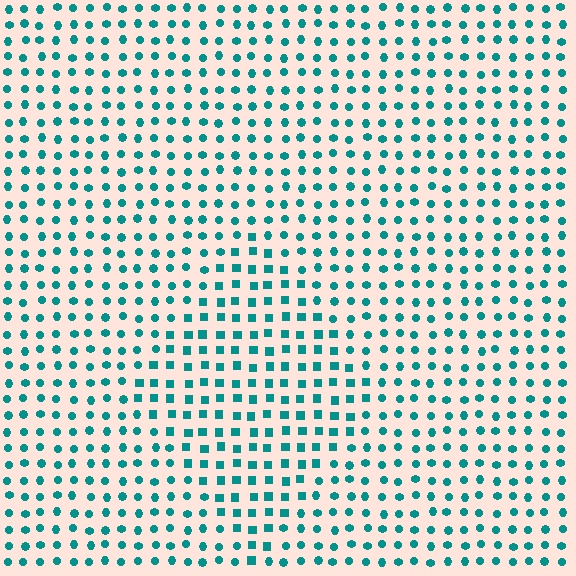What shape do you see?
I see a diamond.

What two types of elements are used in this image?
The image uses squares inside the diamond region and circles outside it.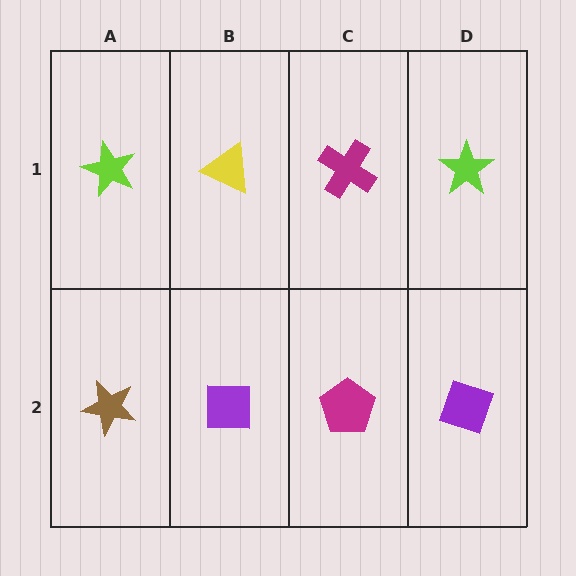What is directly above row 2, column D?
A lime star.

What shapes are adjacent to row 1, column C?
A magenta pentagon (row 2, column C), a yellow triangle (row 1, column B), a lime star (row 1, column D).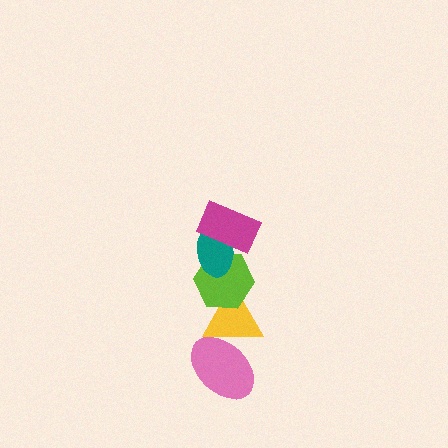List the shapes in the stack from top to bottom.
From top to bottom: the magenta rectangle, the teal ellipse, the lime hexagon, the yellow triangle, the pink ellipse.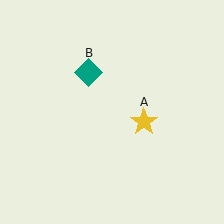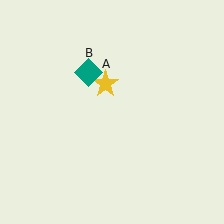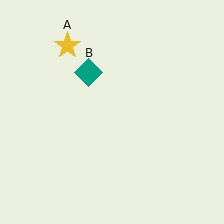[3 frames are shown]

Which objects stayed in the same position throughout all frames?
Teal diamond (object B) remained stationary.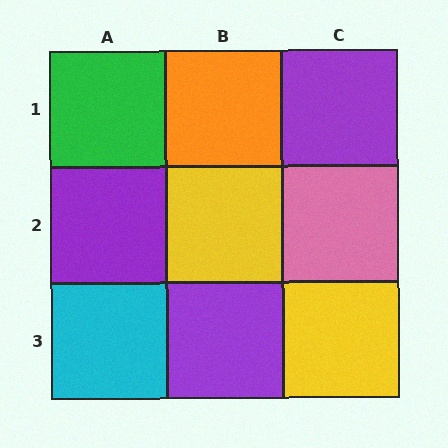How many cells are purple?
3 cells are purple.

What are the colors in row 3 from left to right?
Cyan, purple, yellow.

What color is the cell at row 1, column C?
Purple.